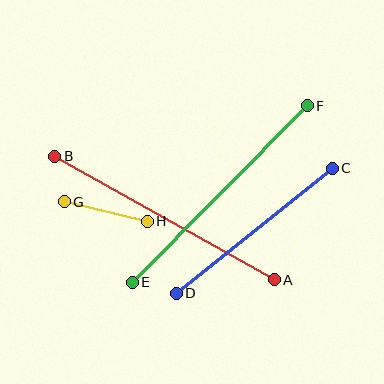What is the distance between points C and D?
The distance is approximately 200 pixels.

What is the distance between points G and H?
The distance is approximately 85 pixels.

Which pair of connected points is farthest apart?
Points A and B are farthest apart.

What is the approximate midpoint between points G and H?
The midpoint is at approximately (106, 211) pixels.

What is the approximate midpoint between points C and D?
The midpoint is at approximately (254, 231) pixels.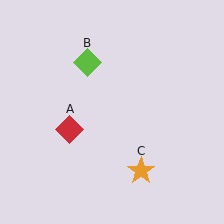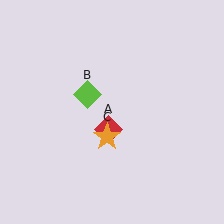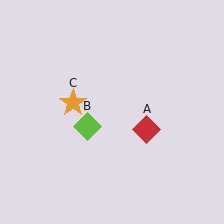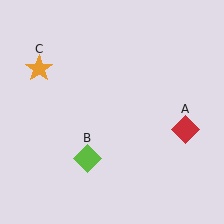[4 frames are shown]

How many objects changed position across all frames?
3 objects changed position: red diamond (object A), lime diamond (object B), orange star (object C).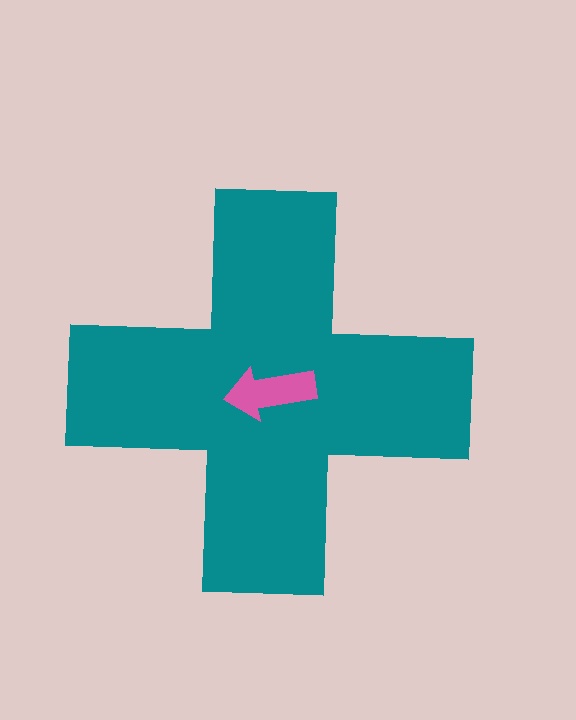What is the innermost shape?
The pink arrow.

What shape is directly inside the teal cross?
The pink arrow.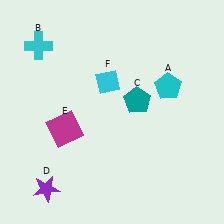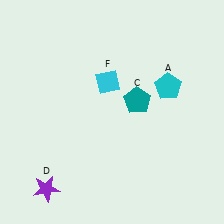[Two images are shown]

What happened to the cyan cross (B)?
The cyan cross (B) was removed in Image 2. It was in the top-left area of Image 1.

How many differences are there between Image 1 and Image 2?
There are 2 differences between the two images.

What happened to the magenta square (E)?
The magenta square (E) was removed in Image 2. It was in the bottom-left area of Image 1.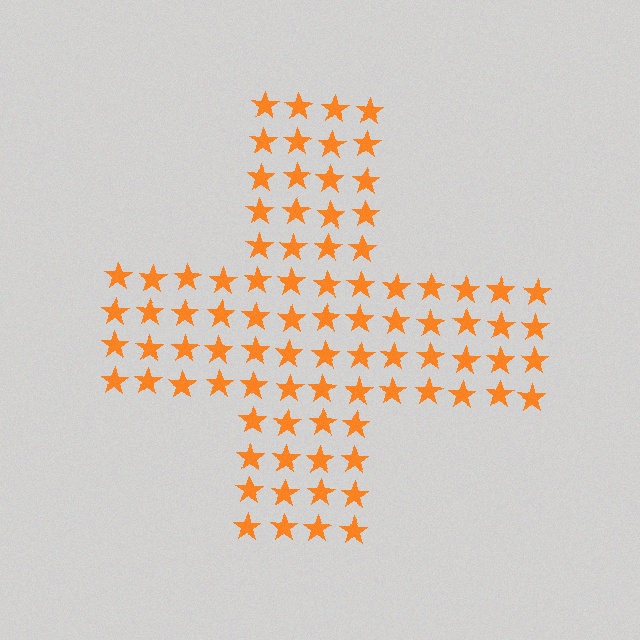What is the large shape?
The large shape is a cross.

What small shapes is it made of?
It is made of small stars.